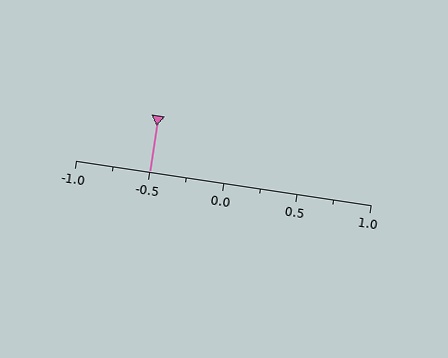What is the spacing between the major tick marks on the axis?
The major ticks are spaced 0.5 apart.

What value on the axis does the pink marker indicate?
The marker indicates approximately -0.5.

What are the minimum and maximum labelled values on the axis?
The axis runs from -1.0 to 1.0.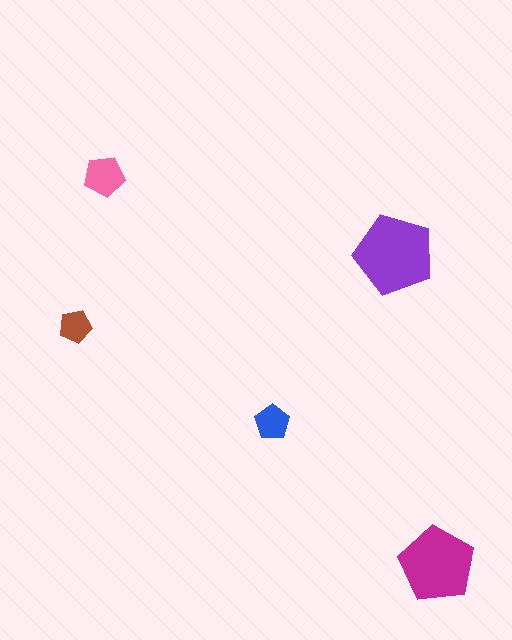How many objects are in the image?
There are 5 objects in the image.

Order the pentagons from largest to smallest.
the purple one, the magenta one, the pink one, the blue one, the brown one.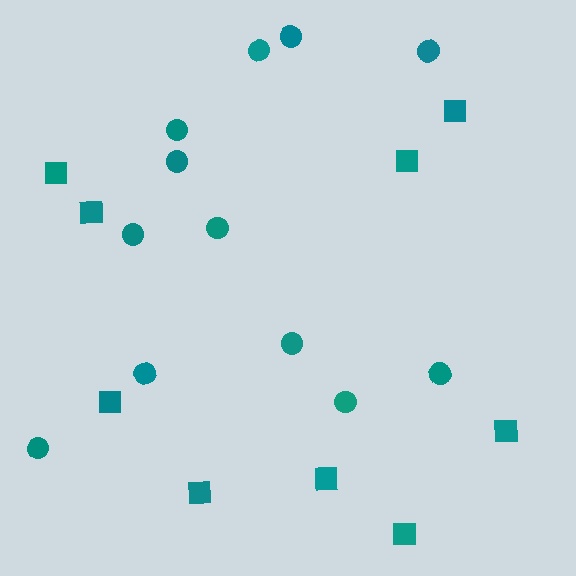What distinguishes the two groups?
There are 2 groups: one group of squares (9) and one group of circles (12).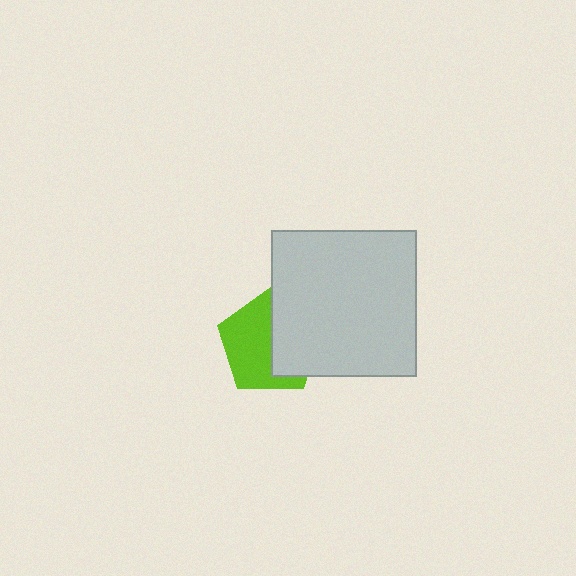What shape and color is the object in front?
The object in front is a light gray square.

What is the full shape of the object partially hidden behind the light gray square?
The partially hidden object is a lime pentagon.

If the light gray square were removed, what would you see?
You would see the complete lime pentagon.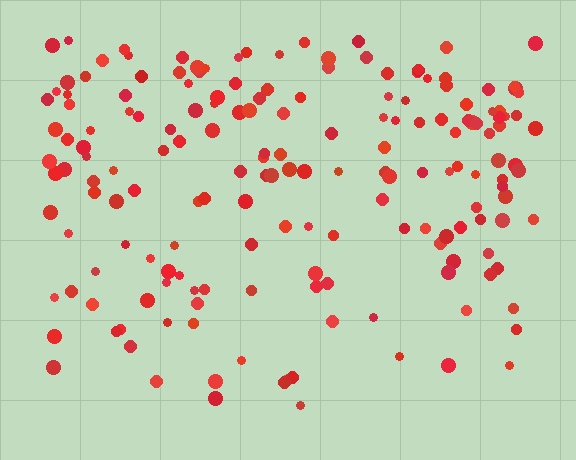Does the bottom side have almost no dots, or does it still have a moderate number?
Still a moderate number, just noticeably fewer than the top.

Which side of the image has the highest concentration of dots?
The top.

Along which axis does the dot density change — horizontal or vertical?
Vertical.